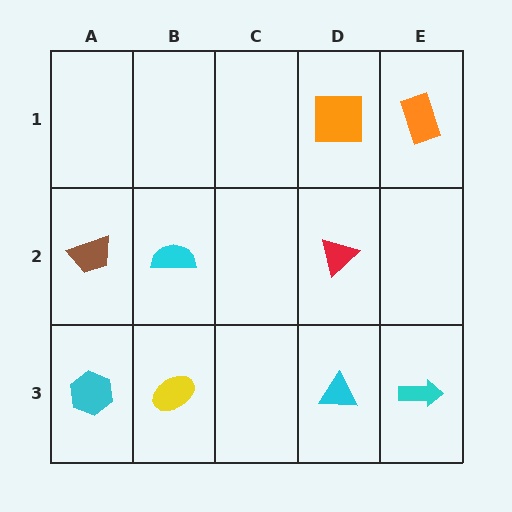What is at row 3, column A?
A cyan hexagon.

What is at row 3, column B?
A yellow ellipse.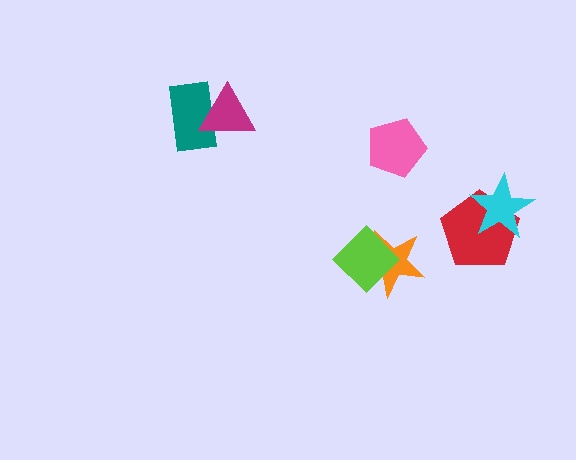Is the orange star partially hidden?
Yes, it is partially covered by another shape.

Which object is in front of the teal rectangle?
The magenta triangle is in front of the teal rectangle.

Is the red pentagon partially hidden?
Yes, it is partially covered by another shape.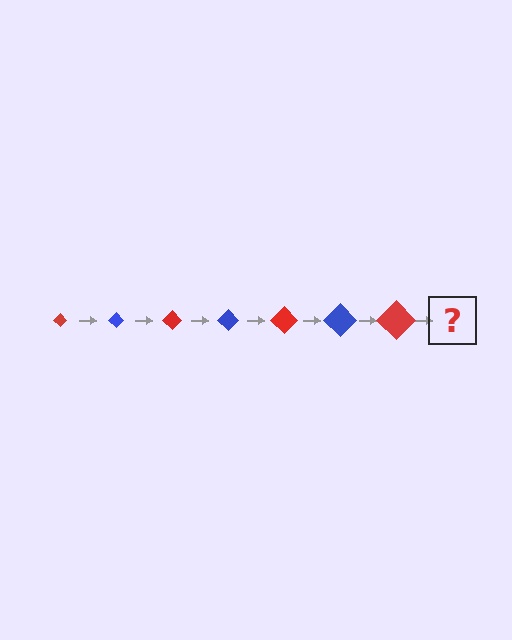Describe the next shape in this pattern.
It should be a blue diamond, larger than the previous one.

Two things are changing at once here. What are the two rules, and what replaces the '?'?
The two rules are that the diamond grows larger each step and the color cycles through red and blue. The '?' should be a blue diamond, larger than the previous one.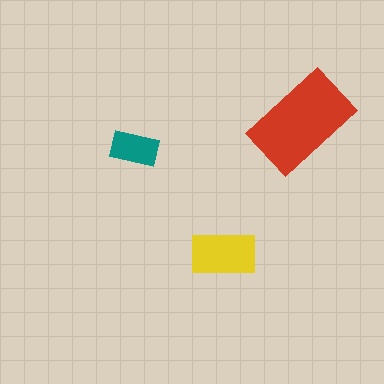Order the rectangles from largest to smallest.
the red one, the yellow one, the teal one.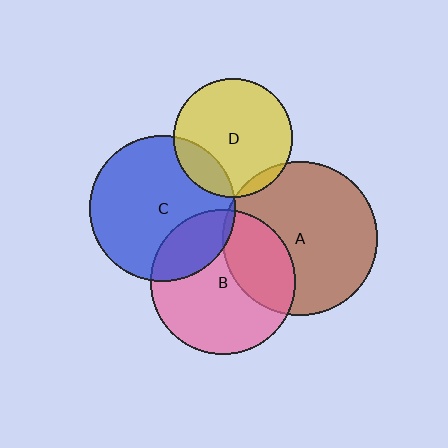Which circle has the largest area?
Circle A (brown).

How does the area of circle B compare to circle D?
Approximately 1.5 times.